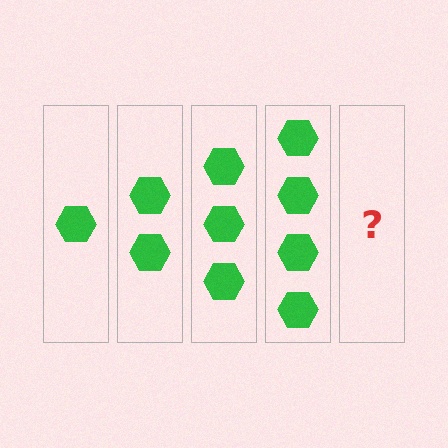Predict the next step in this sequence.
The next step is 5 hexagons.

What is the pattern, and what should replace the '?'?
The pattern is that each step adds one more hexagon. The '?' should be 5 hexagons.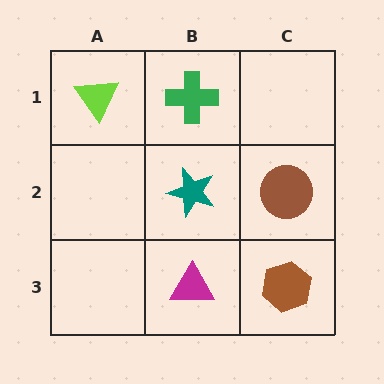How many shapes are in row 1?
2 shapes.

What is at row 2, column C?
A brown circle.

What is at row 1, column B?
A green cross.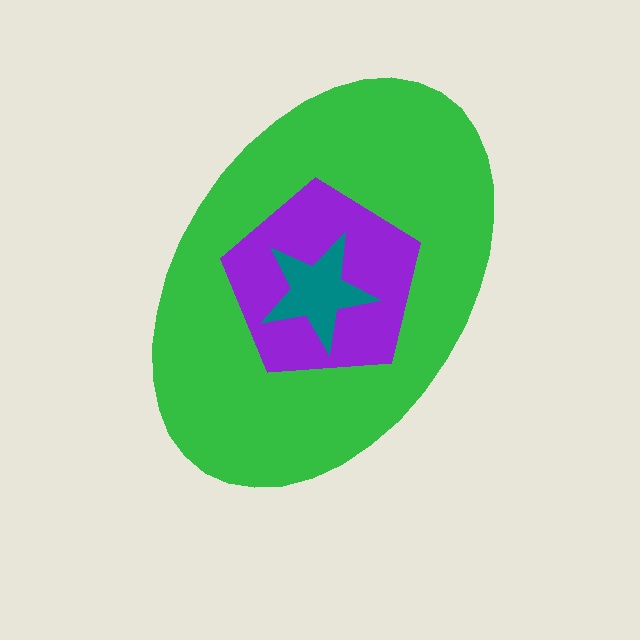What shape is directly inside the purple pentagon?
The teal star.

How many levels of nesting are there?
3.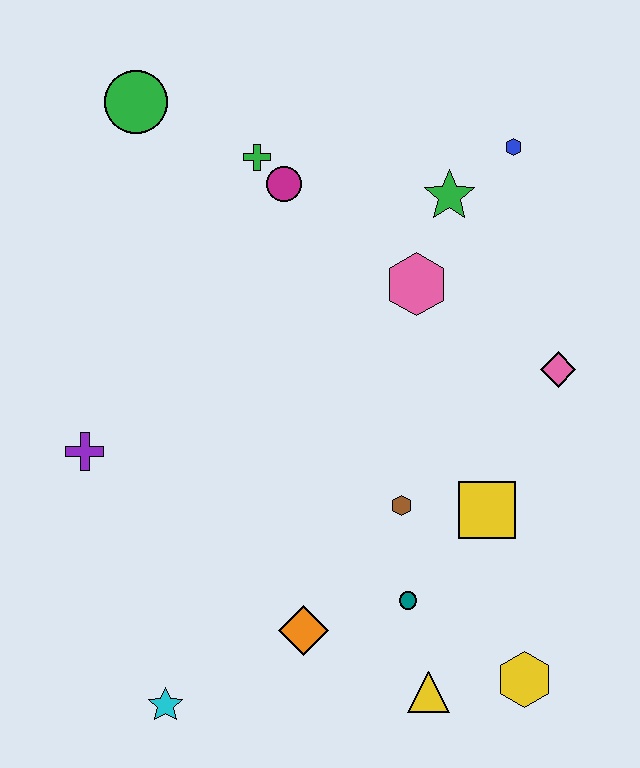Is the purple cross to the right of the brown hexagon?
No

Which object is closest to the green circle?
The green cross is closest to the green circle.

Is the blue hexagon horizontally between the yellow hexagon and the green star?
Yes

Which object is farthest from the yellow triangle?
The green circle is farthest from the yellow triangle.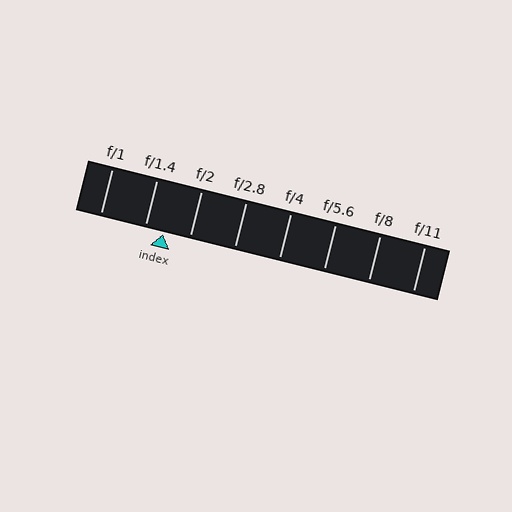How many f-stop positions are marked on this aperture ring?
There are 8 f-stop positions marked.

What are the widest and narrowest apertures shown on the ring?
The widest aperture shown is f/1 and the narrowest is f/11.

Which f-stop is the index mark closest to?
The index mark is closest to f/1.4.